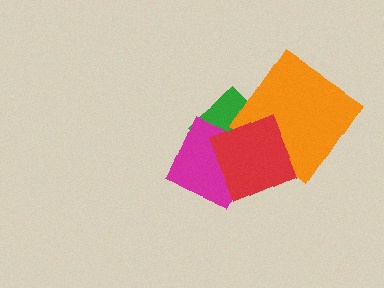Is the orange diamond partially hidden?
Yes, it is partially covered by another shape.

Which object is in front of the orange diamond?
The red square is in front of the orange diamond.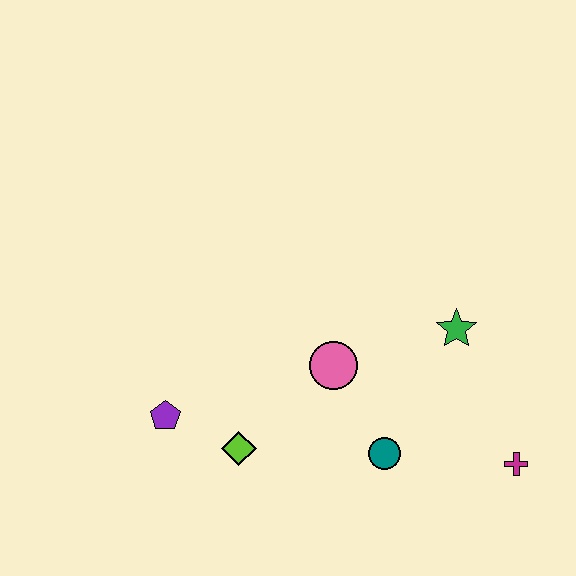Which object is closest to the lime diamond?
The purple pentagon is closest to the lime diamond.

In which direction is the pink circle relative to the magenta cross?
The pink circle is to the left of the magenta cross.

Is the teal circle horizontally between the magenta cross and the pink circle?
Yes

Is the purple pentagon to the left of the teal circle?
Yes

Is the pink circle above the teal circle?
Yes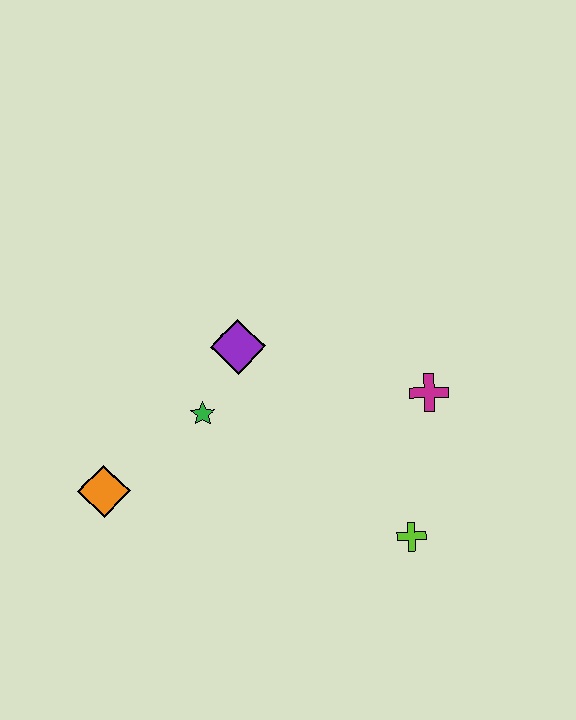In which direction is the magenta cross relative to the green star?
The magenta cross is to the right of the green star.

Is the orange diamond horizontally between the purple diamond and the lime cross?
No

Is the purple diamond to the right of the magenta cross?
No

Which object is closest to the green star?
The purple diamond is closest to the green star.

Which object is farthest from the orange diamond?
The magenta cross is farthest from the orange diamond.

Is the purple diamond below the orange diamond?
No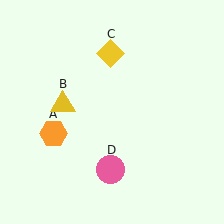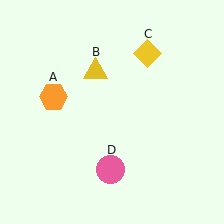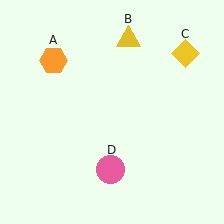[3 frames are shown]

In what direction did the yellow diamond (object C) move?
The yellow diamond (object C) moved right.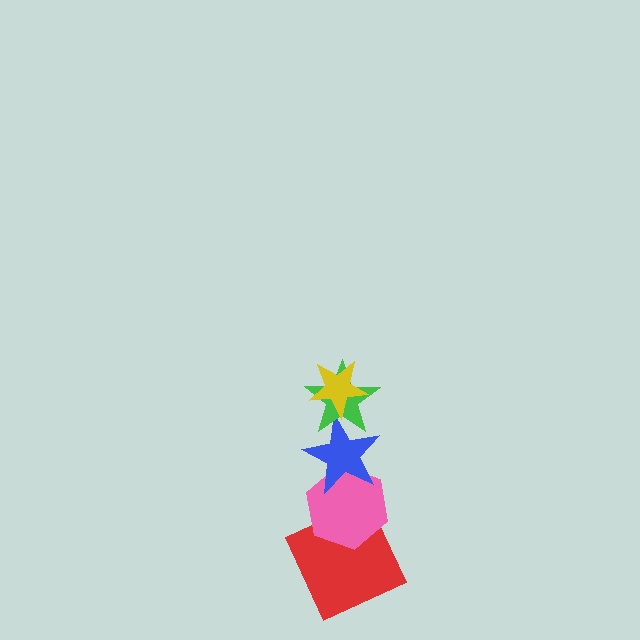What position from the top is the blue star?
The blue star is 3rd from the top.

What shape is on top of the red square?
The pink hexagon is on top of the red square.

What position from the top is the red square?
The red square is 5th from the top.